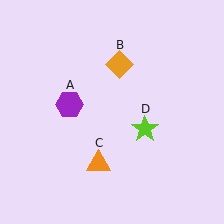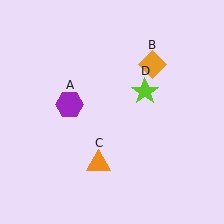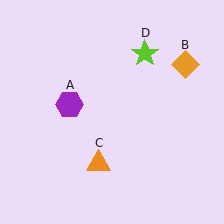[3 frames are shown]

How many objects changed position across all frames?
2 objects changed position: orange diamond (object B), lime star (object D).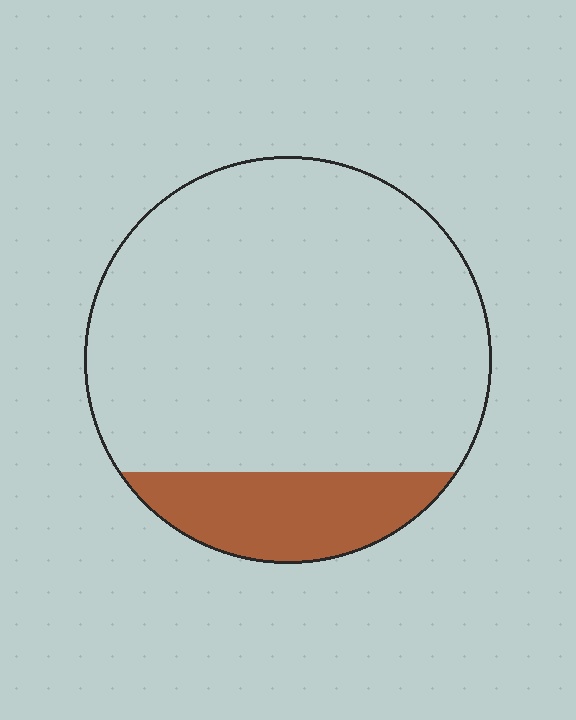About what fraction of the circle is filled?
About one sixth (1/6).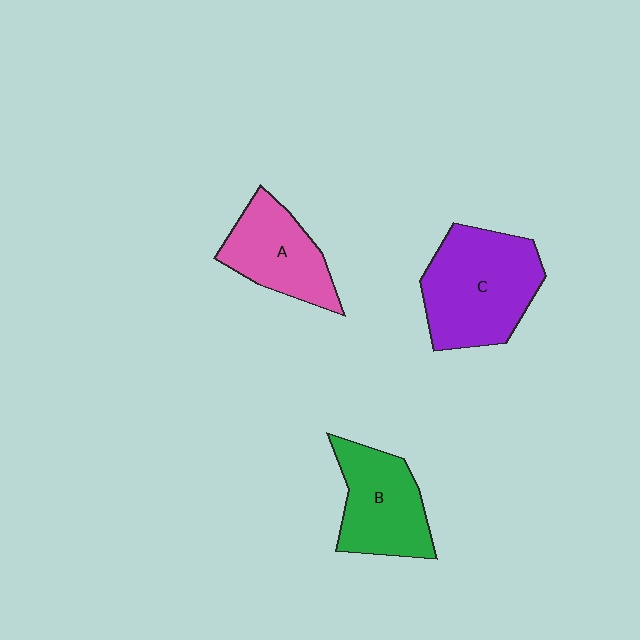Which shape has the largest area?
Shape C (purple).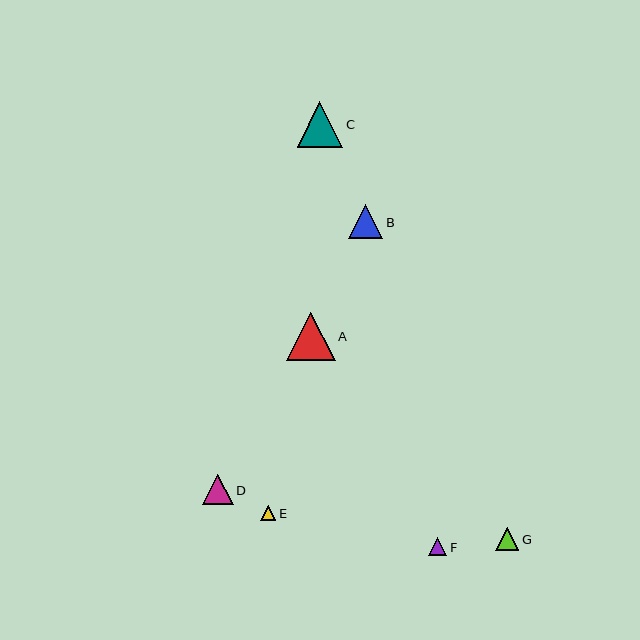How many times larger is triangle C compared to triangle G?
Triangle C is approximately 2.0 times the size of triangle G.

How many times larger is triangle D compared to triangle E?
Triangle D is approximately 2.0 times the size of triangle E.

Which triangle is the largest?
Triangle A is the largest with a size of approximately 49 pixels.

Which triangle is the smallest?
Triangle E is the smallest with a size of approximately 15 pixels.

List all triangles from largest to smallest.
From largest to smallest: A, C, B, D, G, F, E.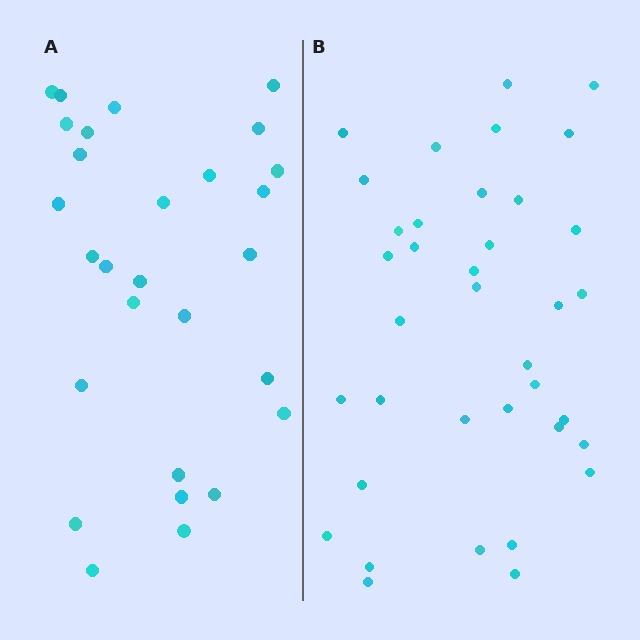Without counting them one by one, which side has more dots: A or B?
Region B (the right region) has more dots.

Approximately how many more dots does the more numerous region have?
Region B has roughly 8 or so more dots than region A.